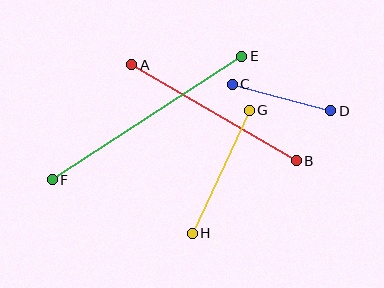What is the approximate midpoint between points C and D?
The midpoint is at approximately (282, 97) pixels.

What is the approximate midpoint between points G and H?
The midpoint is at approximately (221, 172) pixels.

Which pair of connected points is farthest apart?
Points E and F are farthest apart.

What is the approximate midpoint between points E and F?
The midpoint is at approximately (147, 118) pixels.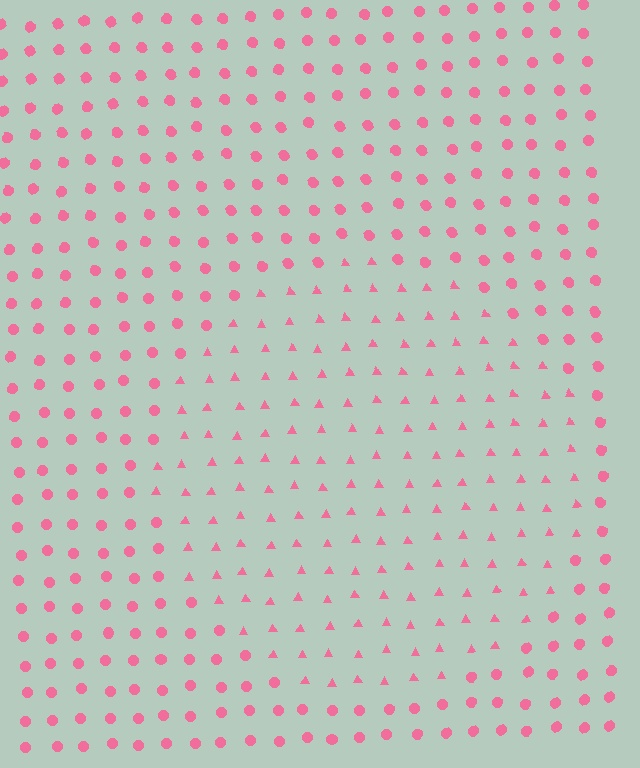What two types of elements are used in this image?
The image uses triangles inside the circle region and circles outside it.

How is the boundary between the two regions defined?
The boundary is defined by a change in element shape: triangles inside vs. circles outside. All elements share the same color and spacing.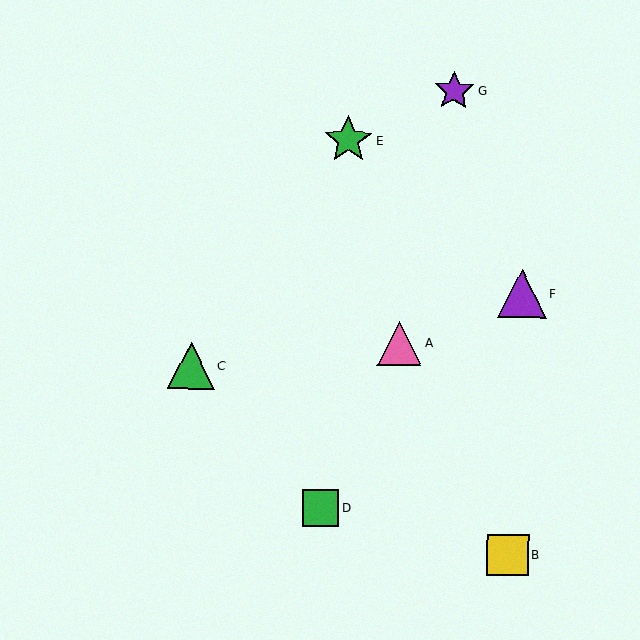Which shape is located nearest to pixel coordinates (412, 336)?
The pink triangle (labeled A) at (399, 343) is nearest to that location.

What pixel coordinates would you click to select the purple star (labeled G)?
Click at (454, 91) to select the purple star G.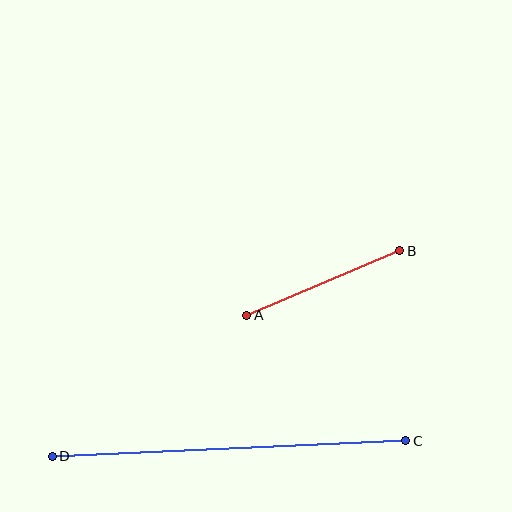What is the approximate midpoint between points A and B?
The midpoint is at approximately (323, 283) pixels.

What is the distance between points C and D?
The distance is approximately 354 pixels.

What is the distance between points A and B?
The distance is approximately 166 pixels.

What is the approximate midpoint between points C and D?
The midpoint is at approximately (229, 449) pixels.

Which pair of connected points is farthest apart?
Points C and D are farthest apart.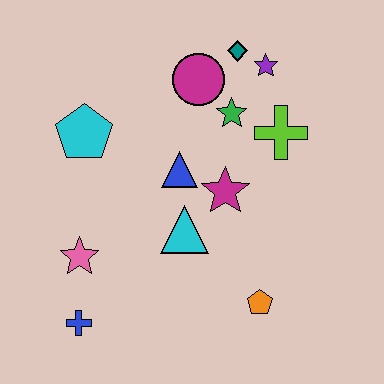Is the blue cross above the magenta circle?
No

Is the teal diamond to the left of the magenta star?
No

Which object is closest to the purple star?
The teal diamond is closest to the purple star.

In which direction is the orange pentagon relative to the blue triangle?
The orange pentagon is below the blue triangle.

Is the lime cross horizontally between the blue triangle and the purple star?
No